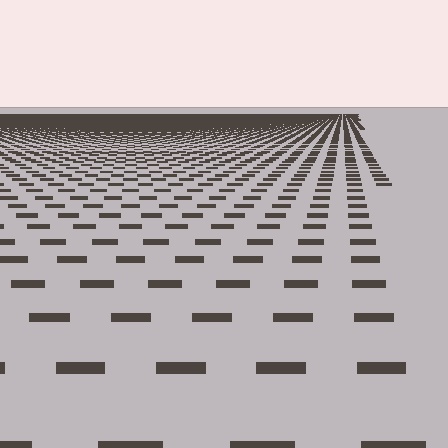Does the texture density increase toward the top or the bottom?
Density increases toward the top.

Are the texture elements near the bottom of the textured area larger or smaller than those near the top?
Larger. Near the bottom, elements are closer to the viewer and appear at a bigger on-screen size.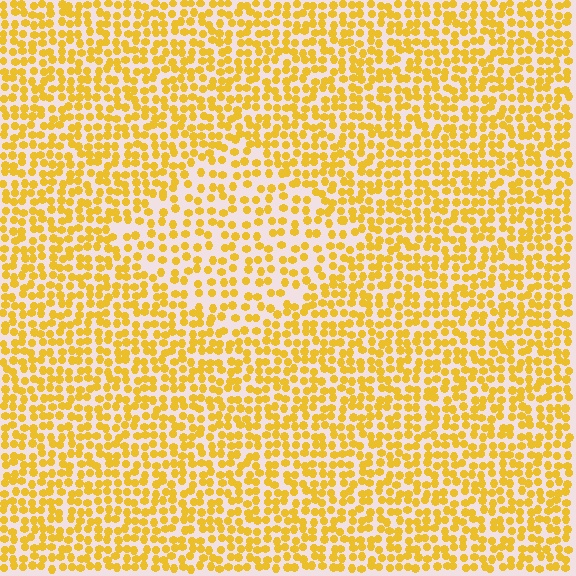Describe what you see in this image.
The image contains small yellow elements arranged at two different densities. A diamond-shaped region is visible where the elements are less densely packed than the surrounding area.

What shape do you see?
I see a diamond.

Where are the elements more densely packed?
The elements are more densely packed outside the diamond boundary.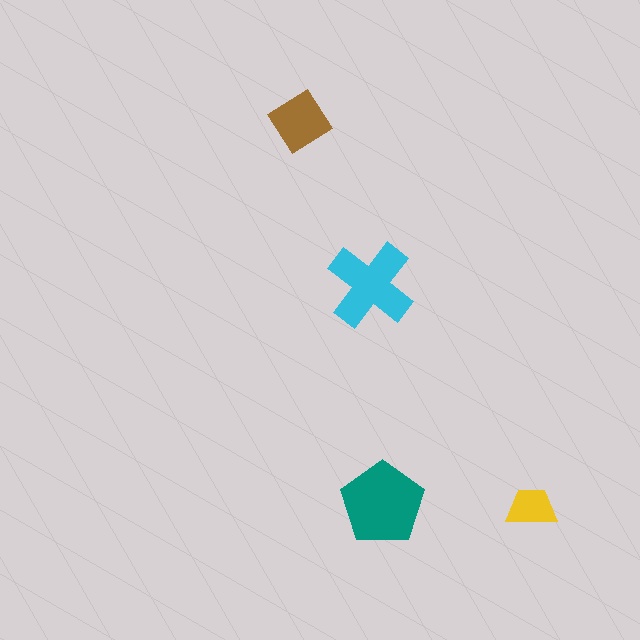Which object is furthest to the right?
The yellow trapezoid is rightmost.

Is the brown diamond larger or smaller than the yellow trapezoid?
Larger.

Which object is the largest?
The teal pentagon.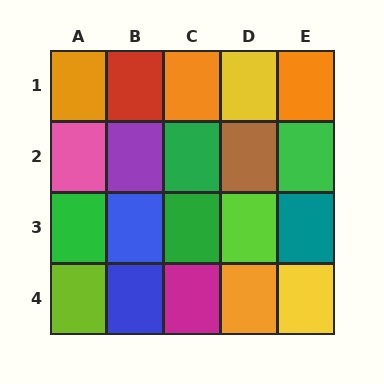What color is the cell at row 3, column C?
Green.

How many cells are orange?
4 cells are orange.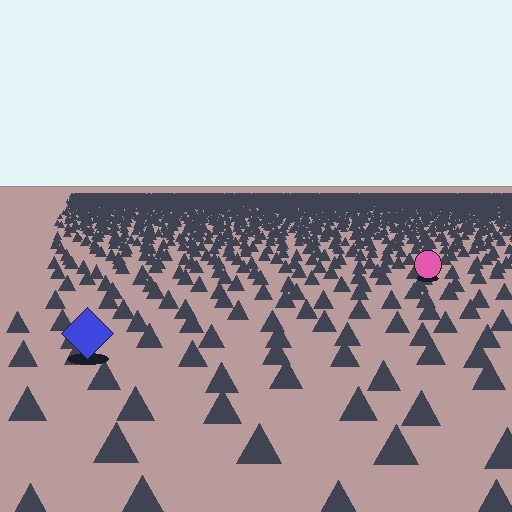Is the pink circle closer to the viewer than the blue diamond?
No. The blue diamond is closer — you can tell from the texture gradient: the ground texture is coarser near it.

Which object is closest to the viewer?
The blue diamond is closest. The texture marks near it are larger and more spread out.